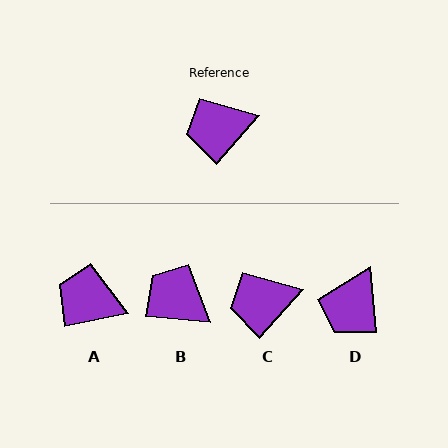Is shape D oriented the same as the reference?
No, it is off by about 47 degrees.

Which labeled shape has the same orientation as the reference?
C.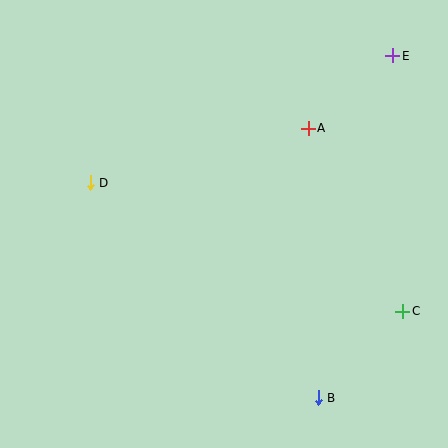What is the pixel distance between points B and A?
The distance between B and A is 270 pixels.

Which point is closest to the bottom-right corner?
Point B is closest to the bottom-right corner.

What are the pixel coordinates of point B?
Point B is at (318, 398).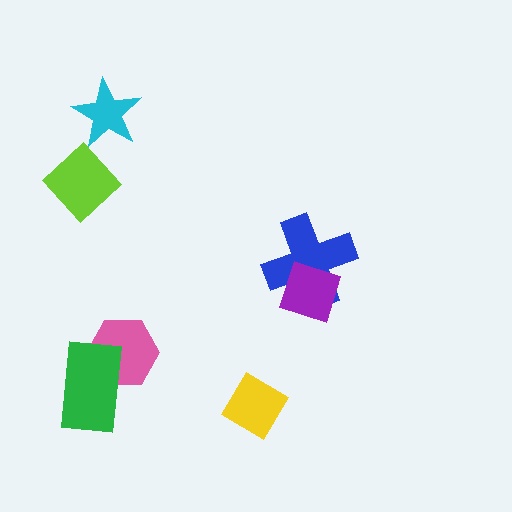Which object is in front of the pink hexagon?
The green rectangle is in front of the pink hexagon.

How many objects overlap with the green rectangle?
1 object overlaps with the green rectangle.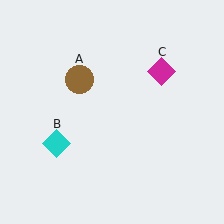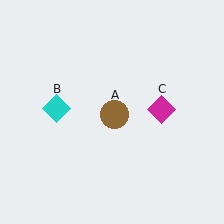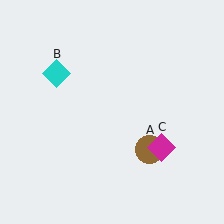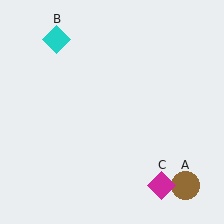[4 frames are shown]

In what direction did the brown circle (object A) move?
The brown circle (object A) moved down and to the right.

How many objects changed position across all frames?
3 objects changed position: brown circle (object A), cyan diamond (object B), magenta diamond (object C).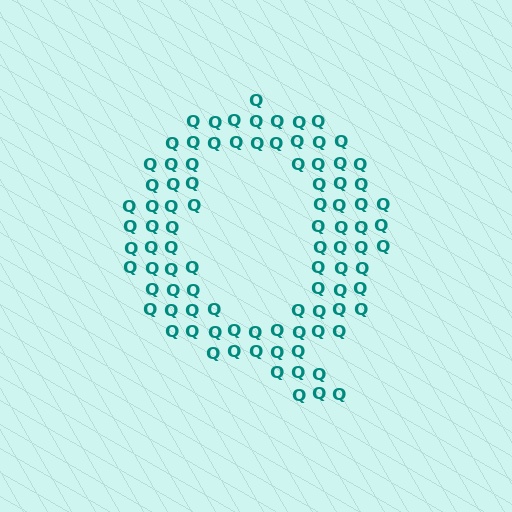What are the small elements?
The small elements are letter Q's.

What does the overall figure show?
The overall figure shows the letter Q.